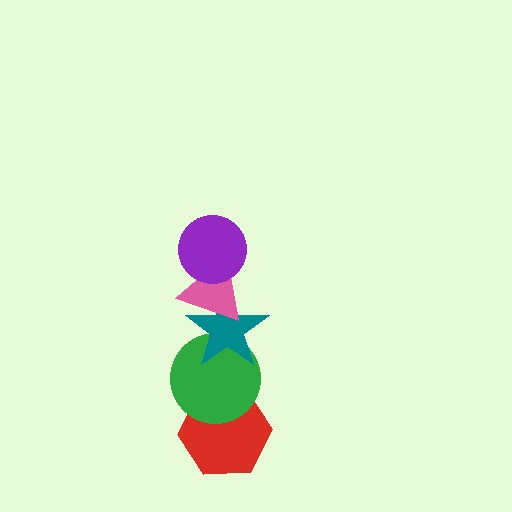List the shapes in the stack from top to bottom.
From top to bottom: the purple circle, the pink triangle, the teal star, the green circle, the red hexagon.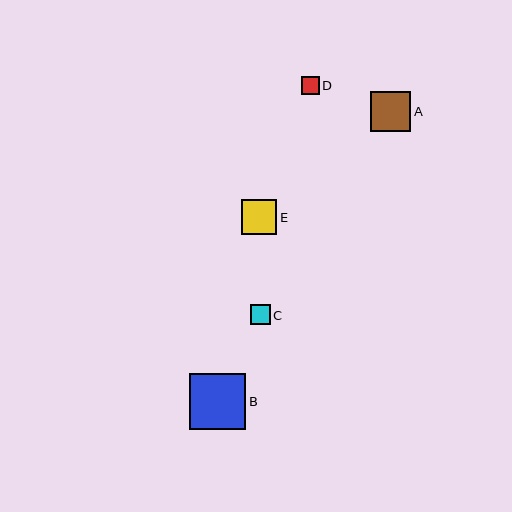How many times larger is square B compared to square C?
Square B is approximately 2.9 times the size of square C.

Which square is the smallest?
Square D is the smallest with a size of approximately 18 pixels.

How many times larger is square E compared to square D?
Square E is approximately 2.0 times the size of square D.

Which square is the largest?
Square B is the largest with a size of approximately 57 pixels.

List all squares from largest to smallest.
From largest to smallest: B, A, E, C, D.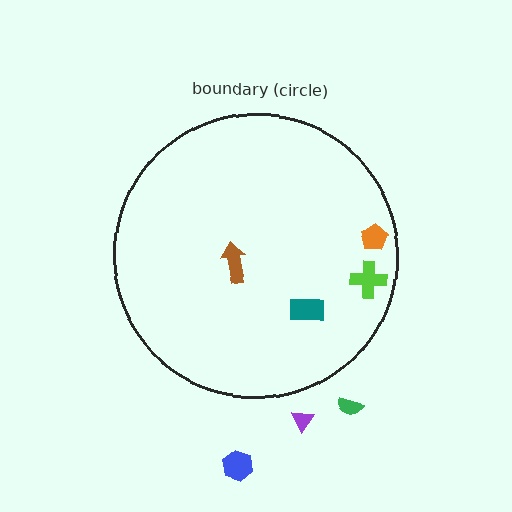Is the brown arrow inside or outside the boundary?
Inside.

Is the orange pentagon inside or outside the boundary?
Inside.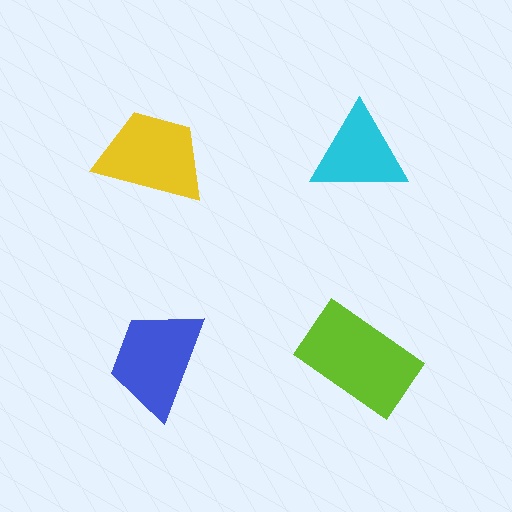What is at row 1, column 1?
A yellow trapezoid.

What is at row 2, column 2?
A lime rectangle.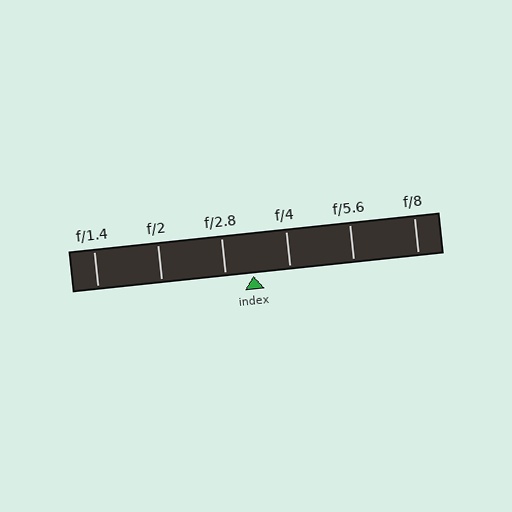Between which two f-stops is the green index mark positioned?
The index mark is between f/2.8 and f/4.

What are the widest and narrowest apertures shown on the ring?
The widest aperture shown is f/1.4 and the narrowest is f/8.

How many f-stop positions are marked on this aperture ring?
There are 6 f-stop positions marked.